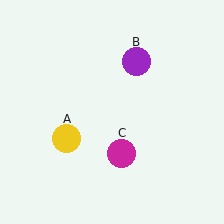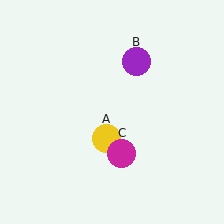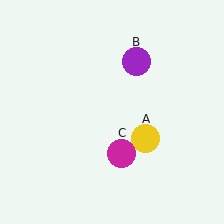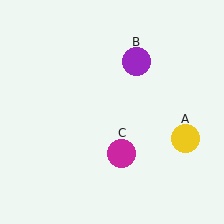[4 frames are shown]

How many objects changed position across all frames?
1 object changed position: yellow circle (object A).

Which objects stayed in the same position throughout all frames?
Purple circle (object B) and magenta circle (object C) remained stationary.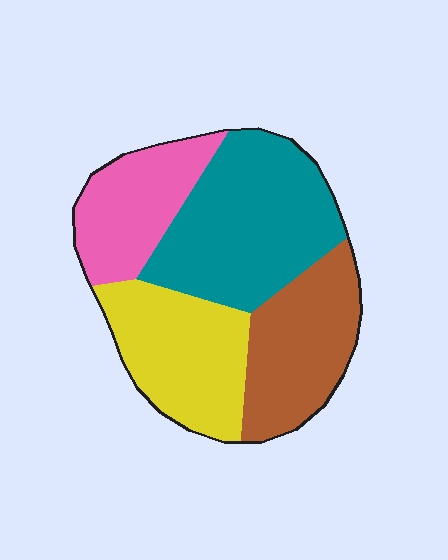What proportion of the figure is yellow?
Yellow covers 24% of the figure.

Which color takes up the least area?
Pink, at roughly 20%.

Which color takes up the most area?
Teal, at roughly 35%.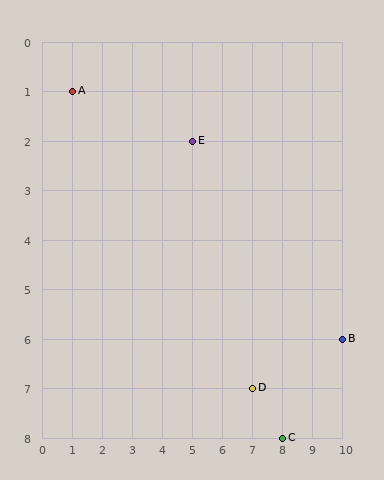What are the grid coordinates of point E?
Point E is at grid coordinates (5, 2).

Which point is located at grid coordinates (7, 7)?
Point D is at (7, 7).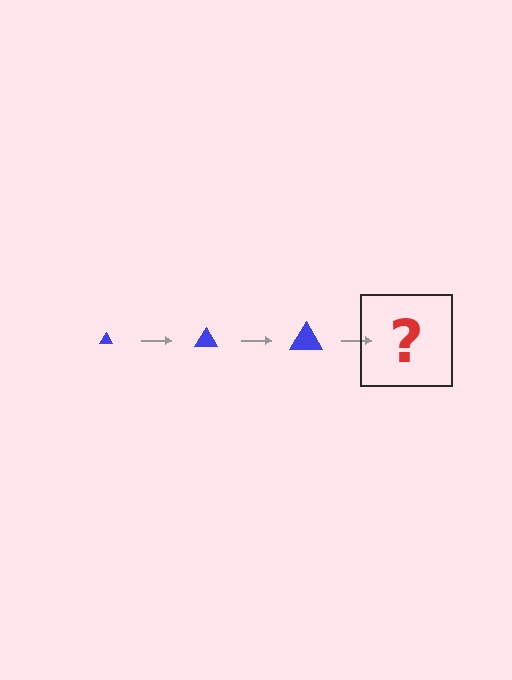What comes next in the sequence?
The next element should be a blue triangle, larger than the previous one.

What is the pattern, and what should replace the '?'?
The pattern is that the triangle gets progressively larger each step. The '?' should be a blue triangle, larger than the previous one.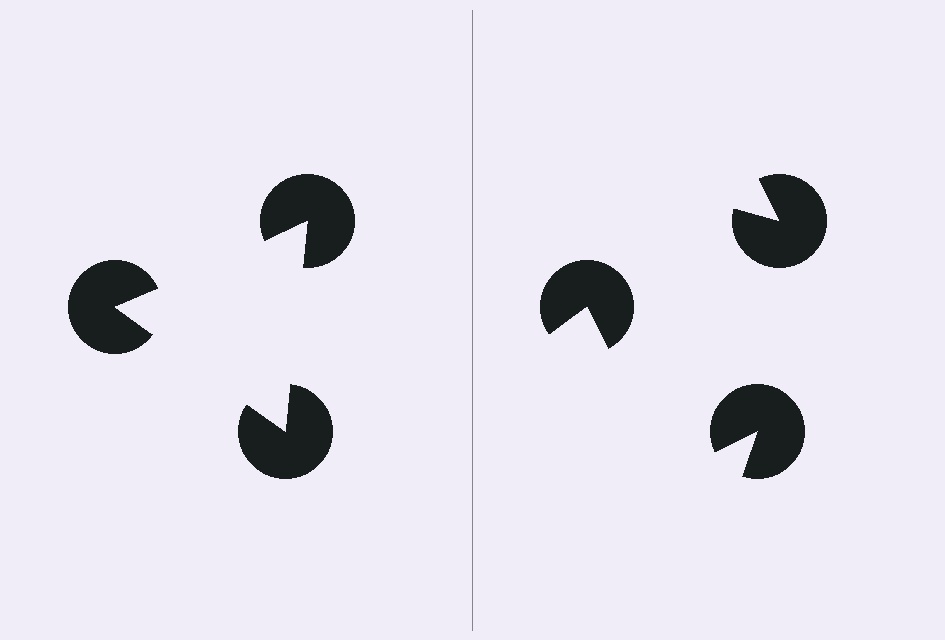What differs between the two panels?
The pac-man discs are positioned identically on both sides; only the wedge orientations differ. On the left they align to a triangle; on the right they are misaligned.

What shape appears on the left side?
An illusory triangle.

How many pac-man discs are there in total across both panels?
6 — 3 on each side.